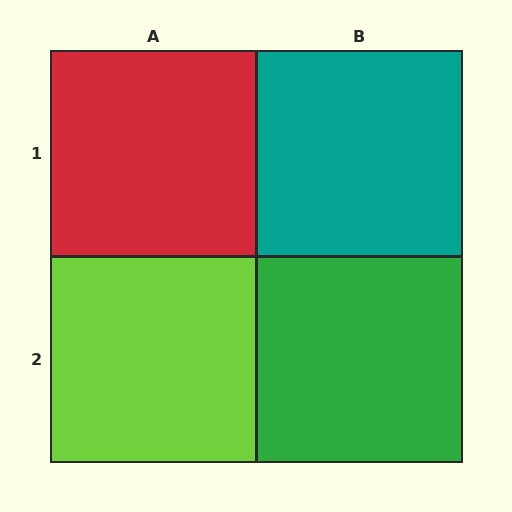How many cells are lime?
1 cell is lime.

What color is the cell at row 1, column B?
Teal.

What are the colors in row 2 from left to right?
Lime, green.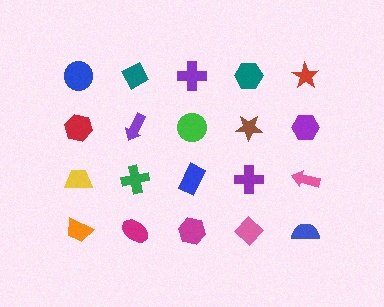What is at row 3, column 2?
A green cross.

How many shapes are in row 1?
5 shapes.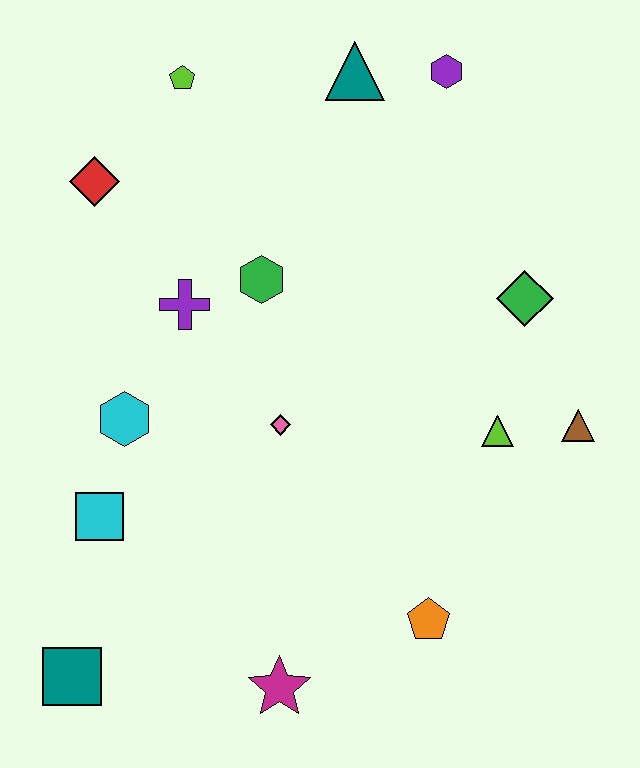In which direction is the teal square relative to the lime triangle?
The teal square is to the left of the lime triangle.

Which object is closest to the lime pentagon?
The red diamond is closest to the lime pentagon.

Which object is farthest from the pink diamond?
The purple hexagon is farthest from the pink diamond.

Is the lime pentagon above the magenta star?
Yes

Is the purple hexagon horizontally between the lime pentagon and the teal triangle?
No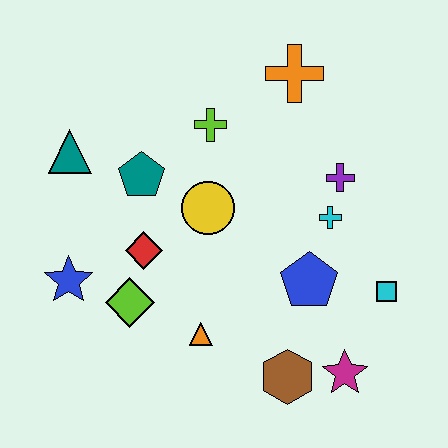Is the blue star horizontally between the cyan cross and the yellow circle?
No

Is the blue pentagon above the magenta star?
Yes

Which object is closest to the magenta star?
The brown hexagon is closest to the magenta star.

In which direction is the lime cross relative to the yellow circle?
The lime cross is above the yellow circle.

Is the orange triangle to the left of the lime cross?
Yes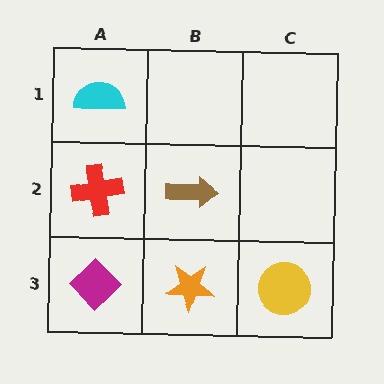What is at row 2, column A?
A red cross.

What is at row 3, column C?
A yellow circle.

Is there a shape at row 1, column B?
No, that cell is empty.